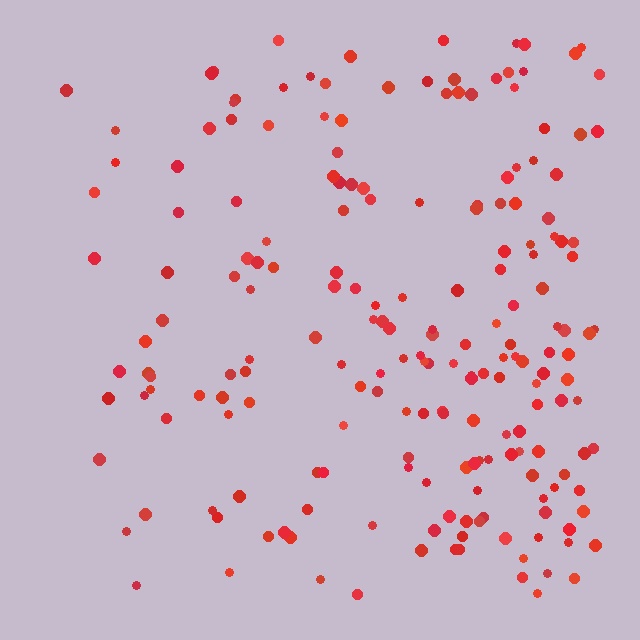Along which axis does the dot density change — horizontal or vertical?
Horizontal.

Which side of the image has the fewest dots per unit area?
The left.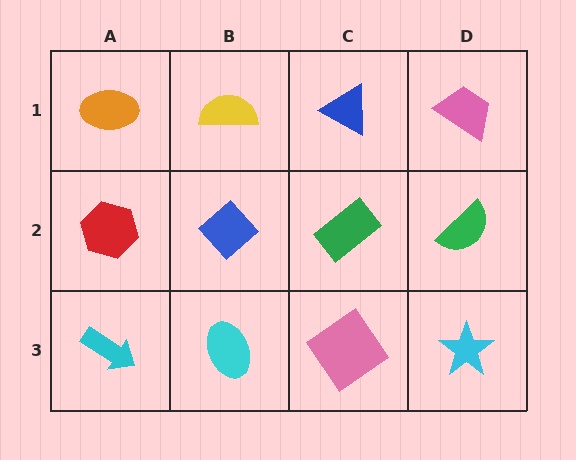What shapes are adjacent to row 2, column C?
A blue triangle (row 1, column C), a pink diamond (row 3, column C), a blue diamond (row 2, column B), a green semicircle (row 2, column D).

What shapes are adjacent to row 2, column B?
A yellow semicircle (row 1, column B), a cyan ellipse (row 3, column B), a red hexagon (row 2, column A), a green rectangle (row 2, column C).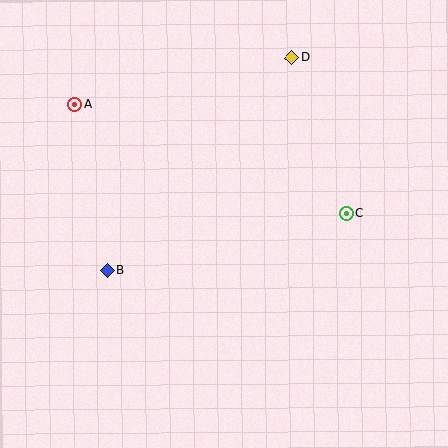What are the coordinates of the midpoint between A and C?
The midpoint between A and C is at (211, 159).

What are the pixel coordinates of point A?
Point A is at (75, 104).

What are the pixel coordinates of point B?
Point B is at (108, 270).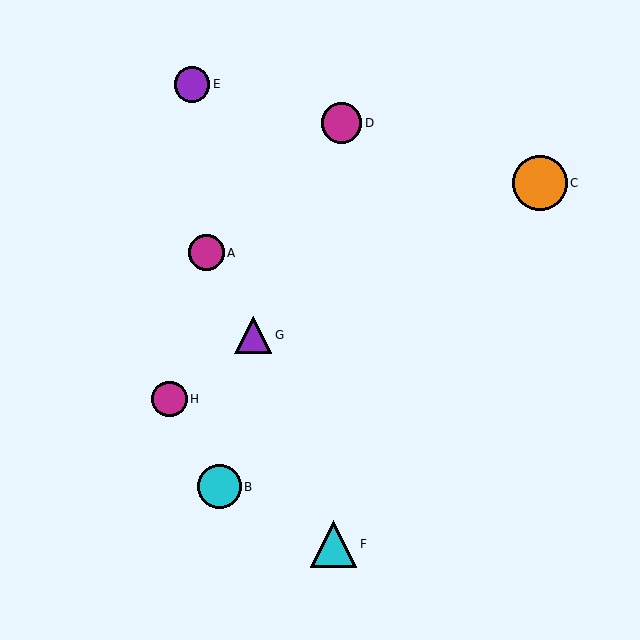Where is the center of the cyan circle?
The center of the cyan circle is at (219, 487).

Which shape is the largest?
The orange circle (labeled C) is the largest.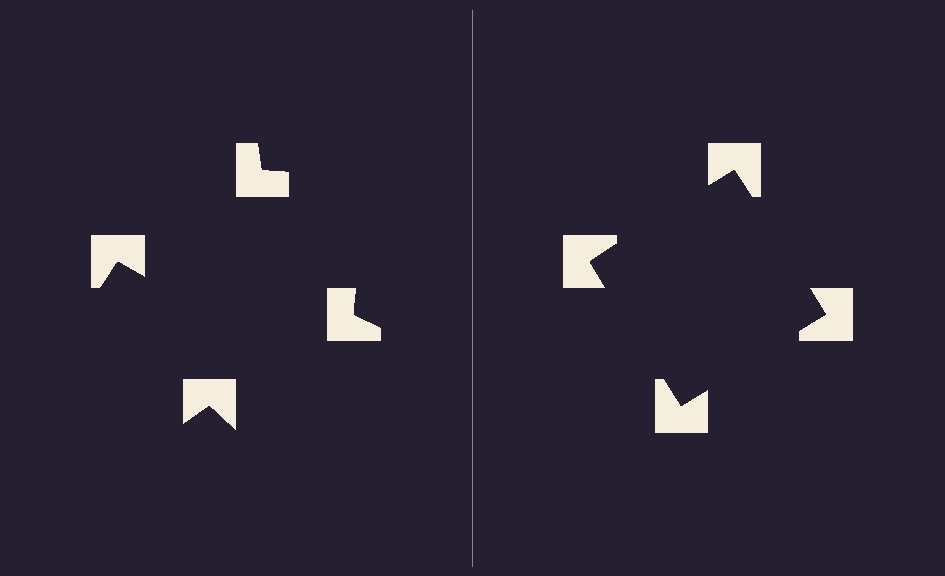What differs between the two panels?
The notched squares are positioned identically on both sides; only the wedge orientations differ. On the right they align to a square; on the left they are misaligned.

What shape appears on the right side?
An illusory square.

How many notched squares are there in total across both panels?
8 — 4 on each side.